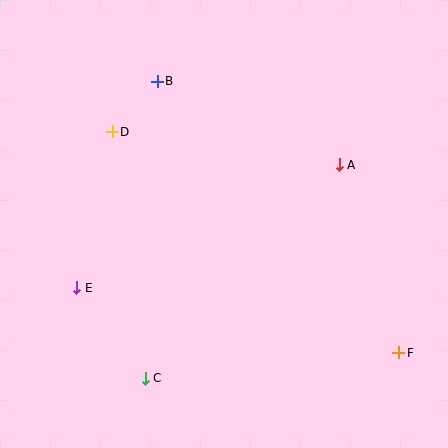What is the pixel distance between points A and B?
The distance between A and B is 200 pixels.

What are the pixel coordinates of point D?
Point D is at (112, 132).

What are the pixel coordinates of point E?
Point E is at (77, 288).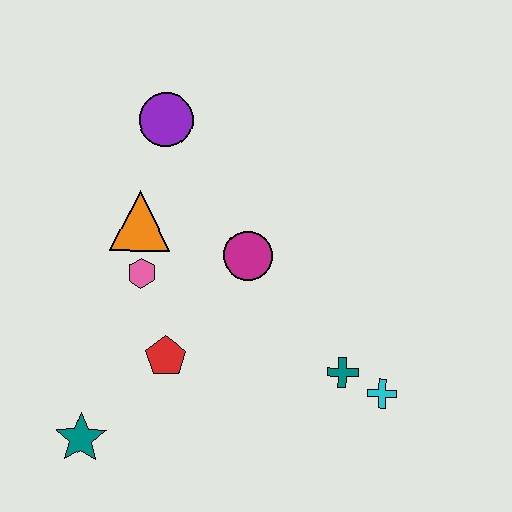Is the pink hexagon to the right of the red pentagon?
No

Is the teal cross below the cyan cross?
No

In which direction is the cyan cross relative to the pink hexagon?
The cyan cross is to the right of the pink hexagon.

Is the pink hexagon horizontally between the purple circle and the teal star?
Yes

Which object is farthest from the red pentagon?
The purple circle is farthest from the red pentagon.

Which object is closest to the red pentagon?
The pink hexagon is closest to the red pentagon.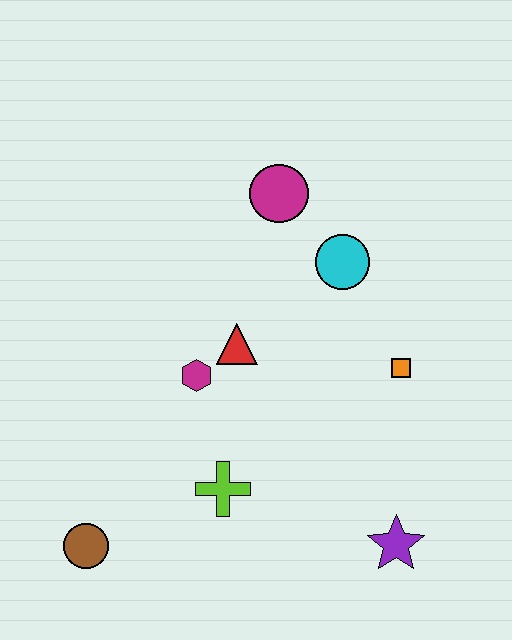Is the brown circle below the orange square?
Yes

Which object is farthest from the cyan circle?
The brown circle is farthest from the cyan circle.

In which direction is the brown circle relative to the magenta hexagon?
The brown circle is below the magenta hexagon.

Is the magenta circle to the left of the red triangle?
No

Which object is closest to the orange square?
The cyan circle is closest to the orange square.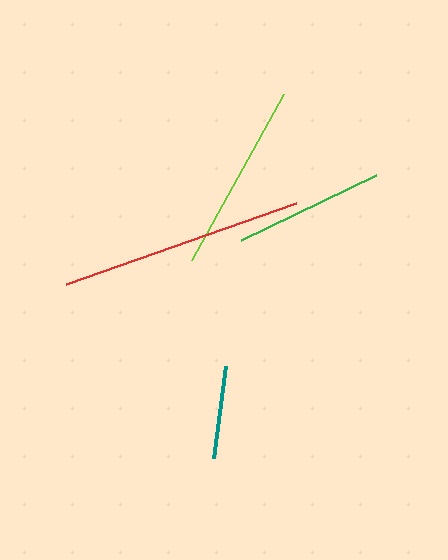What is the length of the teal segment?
The teal segment is approximately 92 pixels long.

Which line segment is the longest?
The red line is the longest at approximately 244 pixels.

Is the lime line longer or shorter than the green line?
The lime line is longer than the green line.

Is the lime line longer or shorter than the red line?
The red line is longer than the lime line.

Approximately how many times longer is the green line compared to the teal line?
The green line is approximately 1.6 times the length of the teal line.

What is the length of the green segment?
The green segment is approximately 150 pixels long.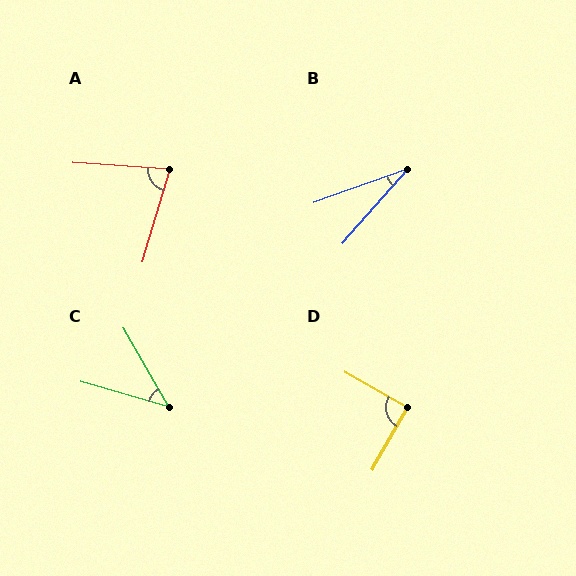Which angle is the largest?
D, at approximately 90 degrees.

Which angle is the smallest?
B, at approximately 29 degrees.